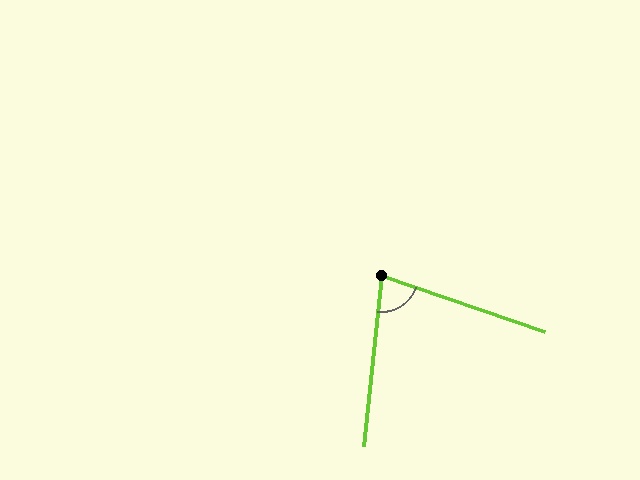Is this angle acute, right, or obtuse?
It is acute.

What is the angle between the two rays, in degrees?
Approximately 77 degrees.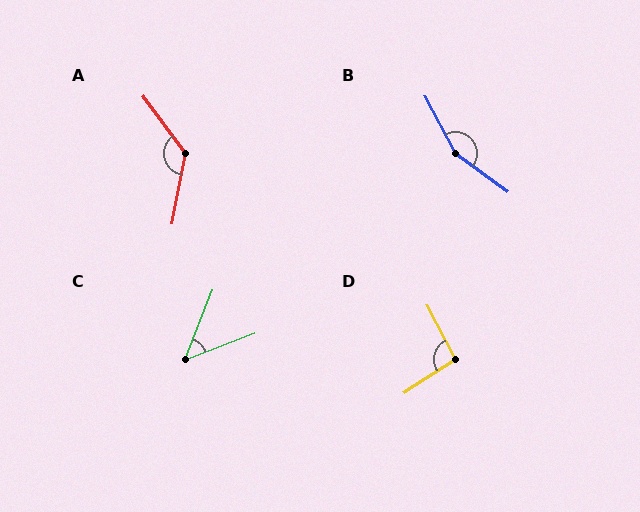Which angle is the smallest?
C, at approximately 47 degrees.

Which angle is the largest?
B, at approximately 154 degrees.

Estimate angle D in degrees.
Approximately 95 degrees.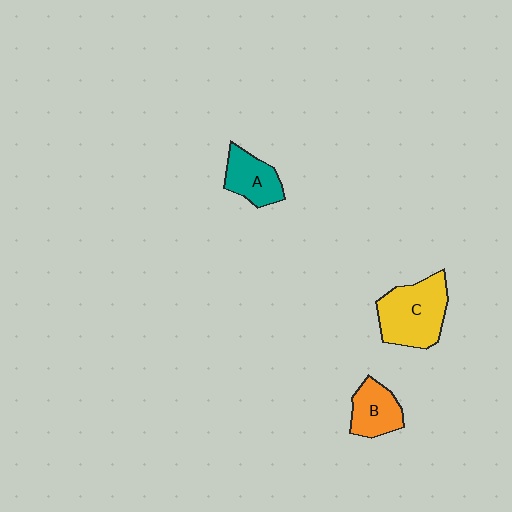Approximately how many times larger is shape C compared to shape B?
Approximately 1.7 times.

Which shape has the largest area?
Shape C (yellow).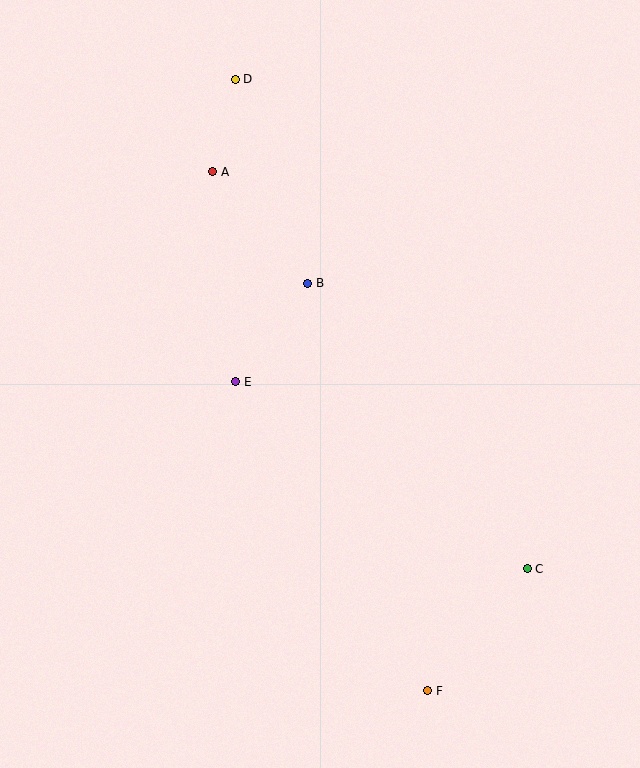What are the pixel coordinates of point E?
Point E is at (236, 382).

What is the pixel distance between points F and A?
The distance between F and A is 562 pixels.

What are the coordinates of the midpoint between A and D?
The midpoint between A and D is at (224, 125).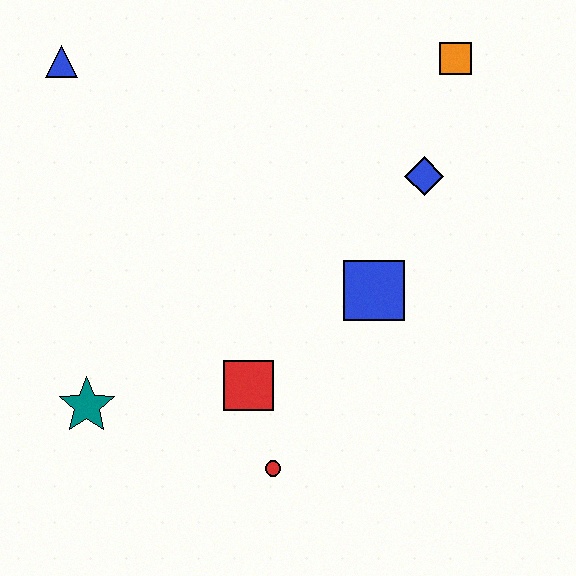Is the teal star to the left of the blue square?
Yes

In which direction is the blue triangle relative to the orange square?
The blue triangle is to the left of the orange square.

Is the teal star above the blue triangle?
No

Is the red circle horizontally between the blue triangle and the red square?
No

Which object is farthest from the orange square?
The teal star is farthest from the orange square.